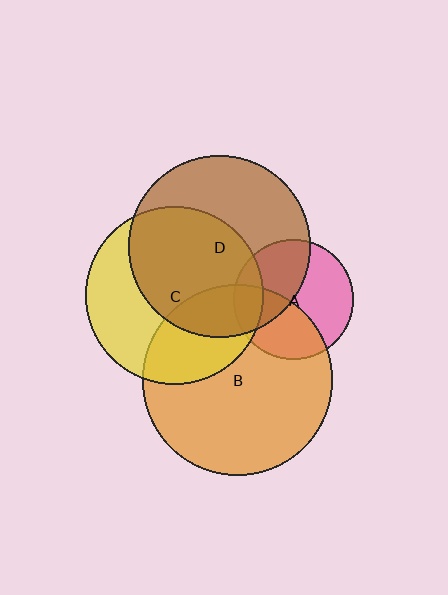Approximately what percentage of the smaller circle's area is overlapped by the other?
Approximately 40%.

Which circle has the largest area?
Circle B (orange).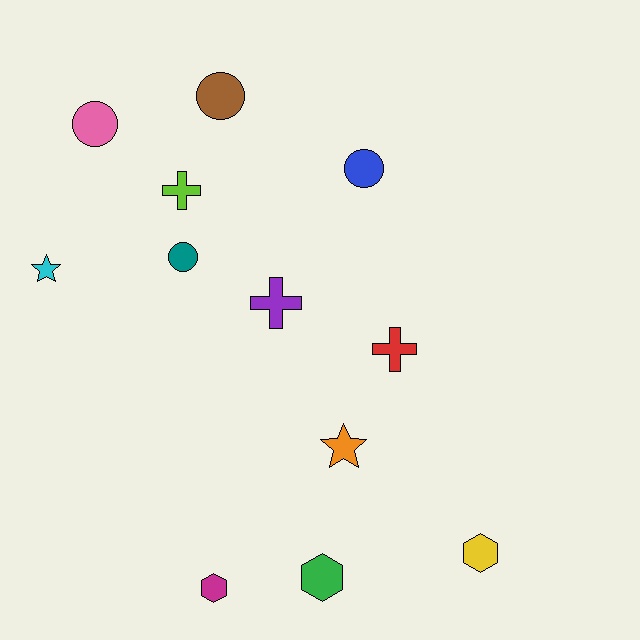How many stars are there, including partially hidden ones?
There are 2 stars.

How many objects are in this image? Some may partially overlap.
There are 12 objects.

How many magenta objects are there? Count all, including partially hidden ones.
There is 1 magenta object.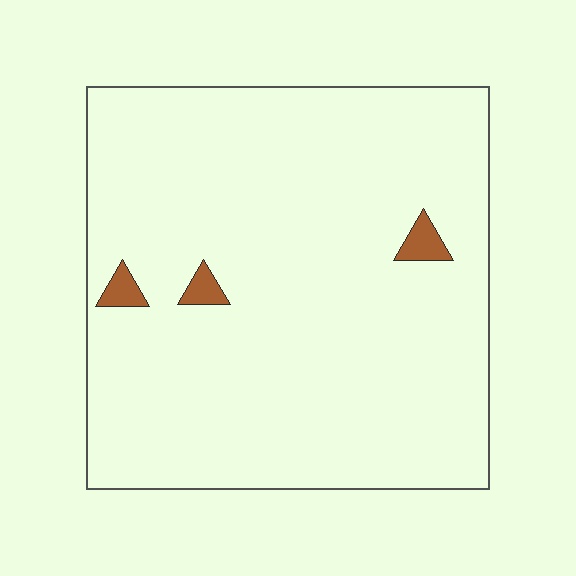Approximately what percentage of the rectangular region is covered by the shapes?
Approximately 5%.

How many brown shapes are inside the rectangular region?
3.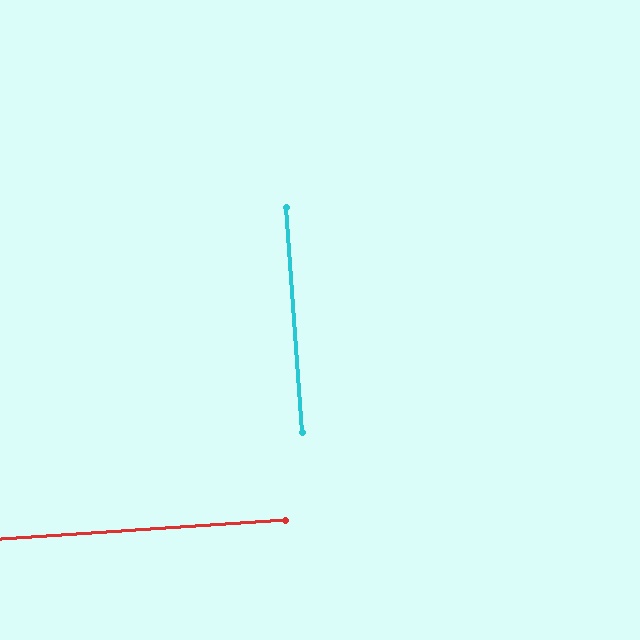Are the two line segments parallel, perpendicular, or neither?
Perpendicular — they meet at approximately 90°.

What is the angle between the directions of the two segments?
Approximately 90 degrees.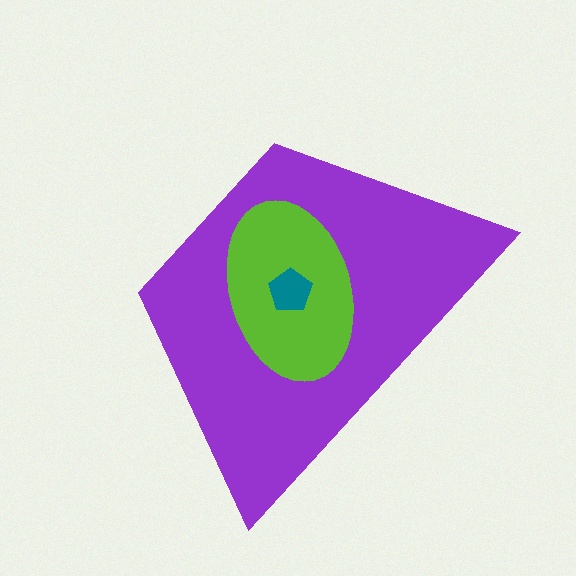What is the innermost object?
The teal pentagon.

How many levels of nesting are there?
3.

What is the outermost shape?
The purple trapezoid.